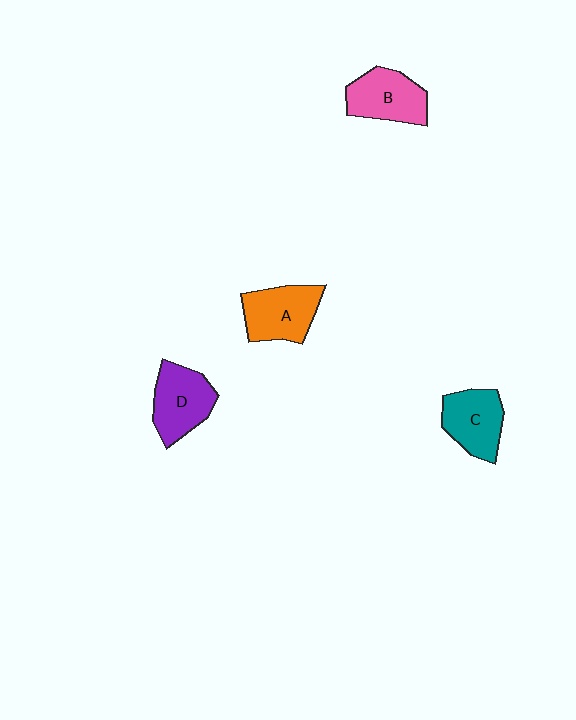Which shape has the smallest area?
Shape C (teal).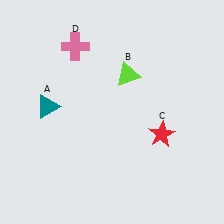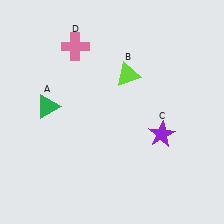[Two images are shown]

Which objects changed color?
A changed from teal to green. C changed from red to purple.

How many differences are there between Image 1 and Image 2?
There are 2 differences between the two images.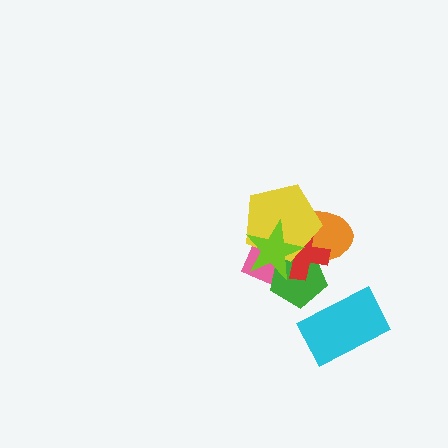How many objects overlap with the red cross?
5 objects overlap with the red cross.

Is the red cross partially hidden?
Yes, it is partially covered by another shape.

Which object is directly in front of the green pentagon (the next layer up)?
The orange ellipse is directly in front of the green pentagon.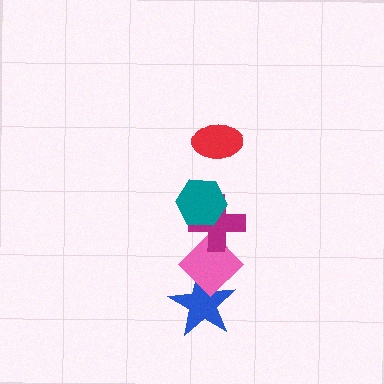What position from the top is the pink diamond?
The pink diamond is 4th from the top.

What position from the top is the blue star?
The blue star is 5th from the top.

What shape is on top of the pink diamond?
The magenta cross is on top of the pink diamond.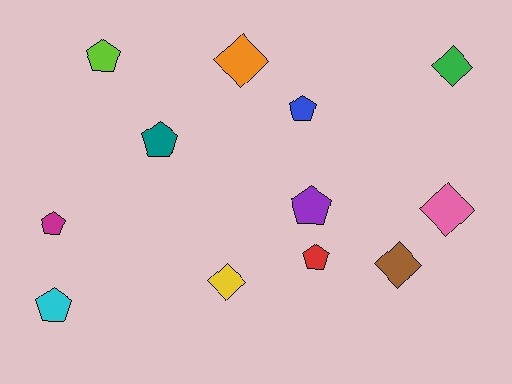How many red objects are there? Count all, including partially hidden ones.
There is 1 red object.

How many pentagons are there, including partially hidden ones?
There are 7 pentagons.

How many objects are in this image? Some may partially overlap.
There are 12 objects.